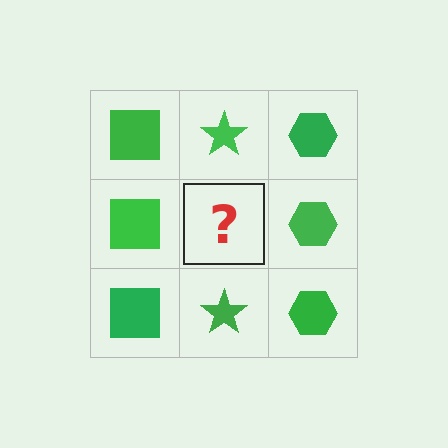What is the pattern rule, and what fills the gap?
The rule is that each column has a consistent shape. The gap should be filled with a green star.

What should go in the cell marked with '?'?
The missing cell should contain a green star.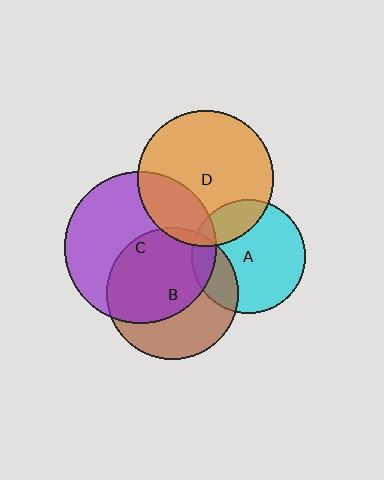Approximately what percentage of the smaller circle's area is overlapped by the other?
Approximately 10%.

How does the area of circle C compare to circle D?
Approximately 1.2 times.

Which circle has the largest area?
Circle C (purple).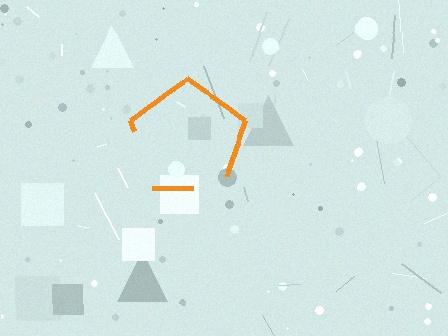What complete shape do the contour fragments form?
The contour fragments form a pentagon.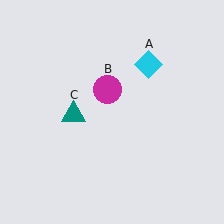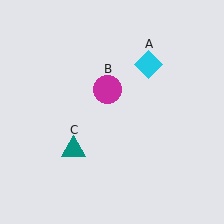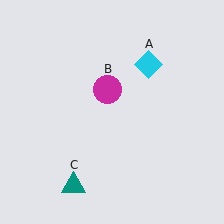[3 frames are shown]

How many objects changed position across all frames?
1 object changed position: teal triangle (object C).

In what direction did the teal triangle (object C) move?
The teal triangle (object C) moved down.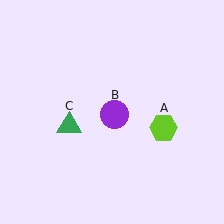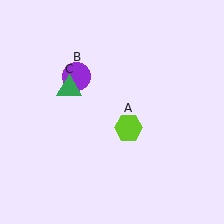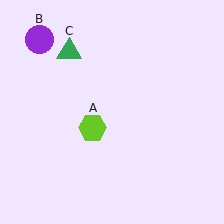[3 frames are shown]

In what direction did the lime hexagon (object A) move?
The lime hexagon (object A) moved left.